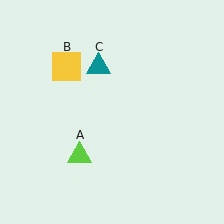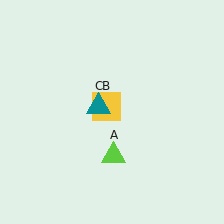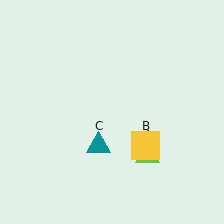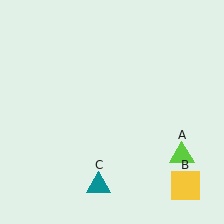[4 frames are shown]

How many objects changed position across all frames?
3 objects changed position: lime triangle (object A), yellow square (object B), teal triangle (object C).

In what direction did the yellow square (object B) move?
The yellow square (object B) moved down and to the right.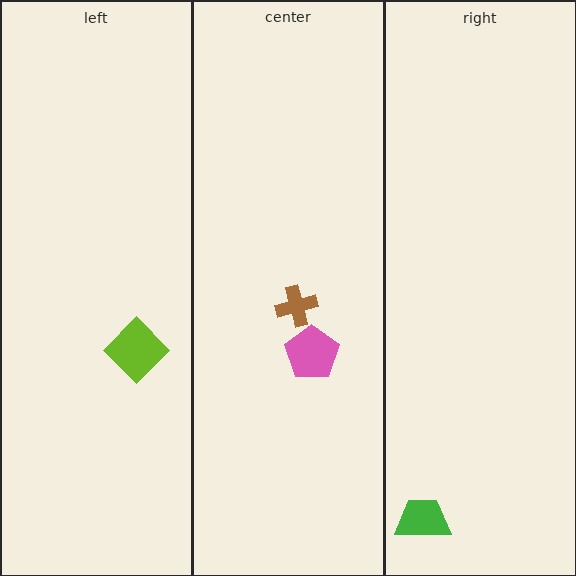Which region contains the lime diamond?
The left region.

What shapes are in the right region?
The green trapezoid.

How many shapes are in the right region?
1.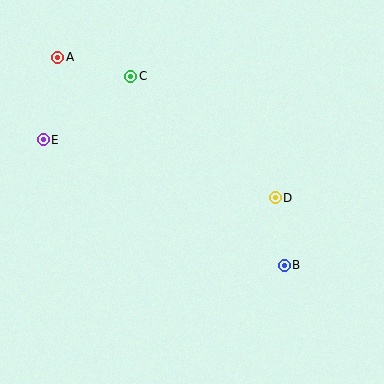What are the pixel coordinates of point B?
Point B is at (284, 265).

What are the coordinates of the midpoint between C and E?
The midpoint between C and E is at (87, 108).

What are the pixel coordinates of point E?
Point E is at (43, 140).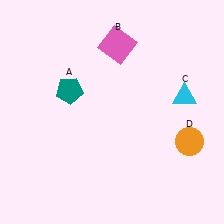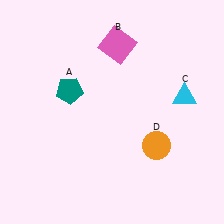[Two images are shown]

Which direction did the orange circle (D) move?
The orange circle (D) moved left.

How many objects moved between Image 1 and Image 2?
1 object moved between the two images.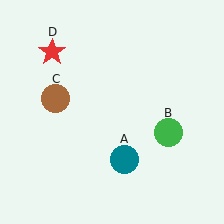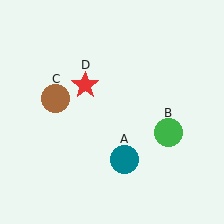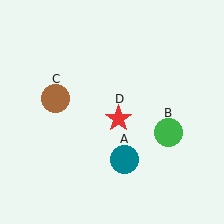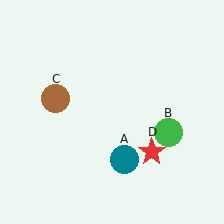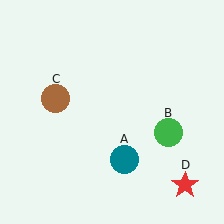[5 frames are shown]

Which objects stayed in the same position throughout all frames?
Teal circle (object A) and green circle (object B) and brown circle (object C) remained stationary.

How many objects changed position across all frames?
1 object changed position: red star (object D).